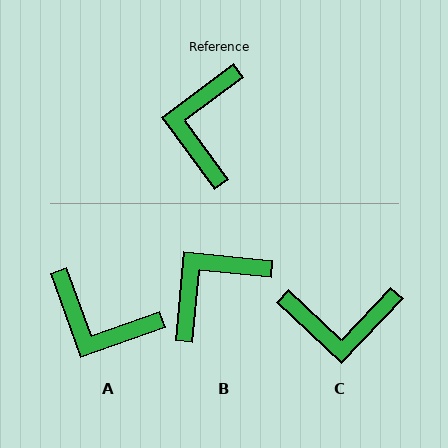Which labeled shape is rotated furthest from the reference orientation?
C, about 100 degrees away.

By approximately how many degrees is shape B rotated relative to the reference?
Approximately 42 degrees clockwise.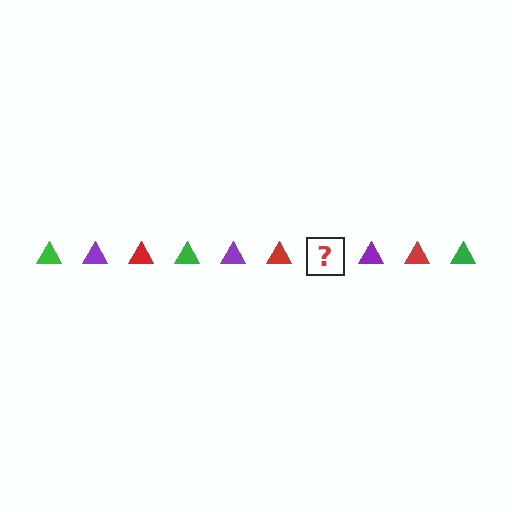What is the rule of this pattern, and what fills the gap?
The rule is that the pattern cycles through green, purple, red triangles. The gap should be filled with a green triangle.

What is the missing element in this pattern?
The missing element is a green triangle.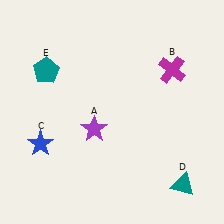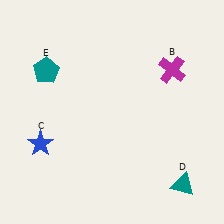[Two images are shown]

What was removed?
The purple star (A) was removed in Image 2.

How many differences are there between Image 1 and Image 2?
There is 1 difference between the two images.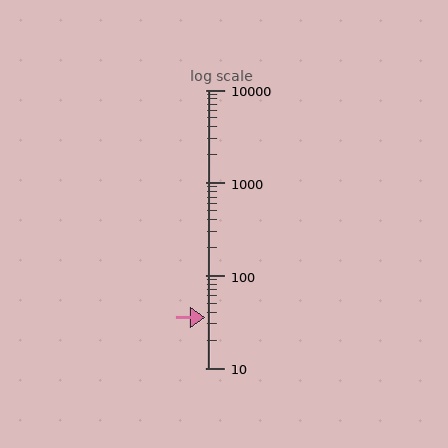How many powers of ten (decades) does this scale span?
The scale spans 3 decades, from 10 to 10000.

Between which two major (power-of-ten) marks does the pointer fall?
The pointer is between 10 and 100.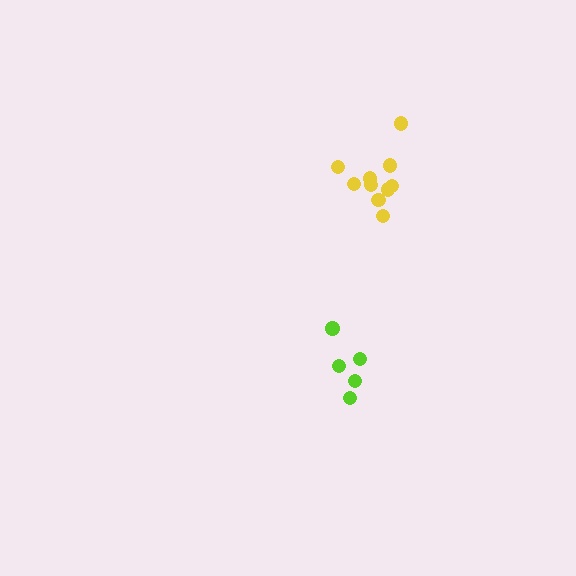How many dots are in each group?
Group 1: 10 dots, Group 2: 5 dots (15 total).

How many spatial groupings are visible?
There are 2 spatial groupings.